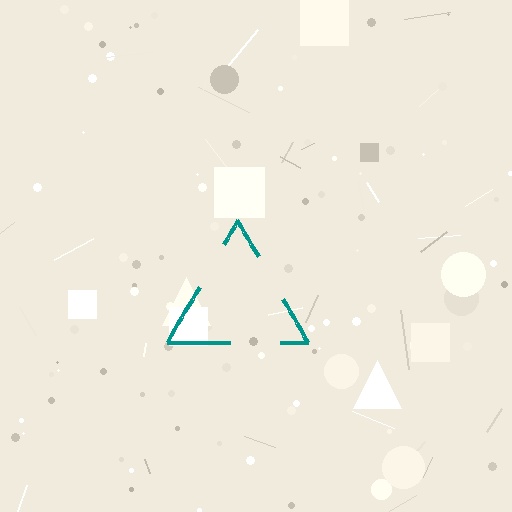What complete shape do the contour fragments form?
The contour fragments form a triangle.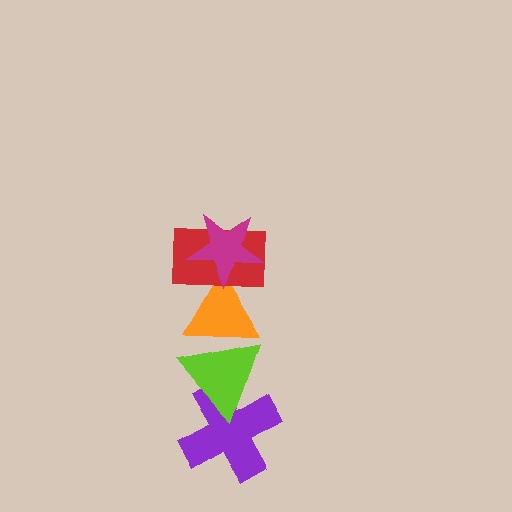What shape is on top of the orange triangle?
The red rectangle is on top of the orange triangle.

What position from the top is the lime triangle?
The lime triangle is 4th from the top.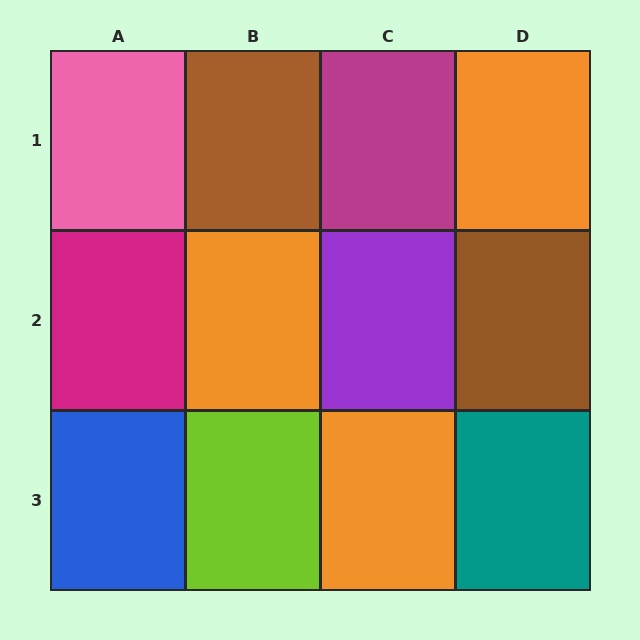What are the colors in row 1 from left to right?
Pink, brown, magenta, orange.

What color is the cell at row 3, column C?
Orange.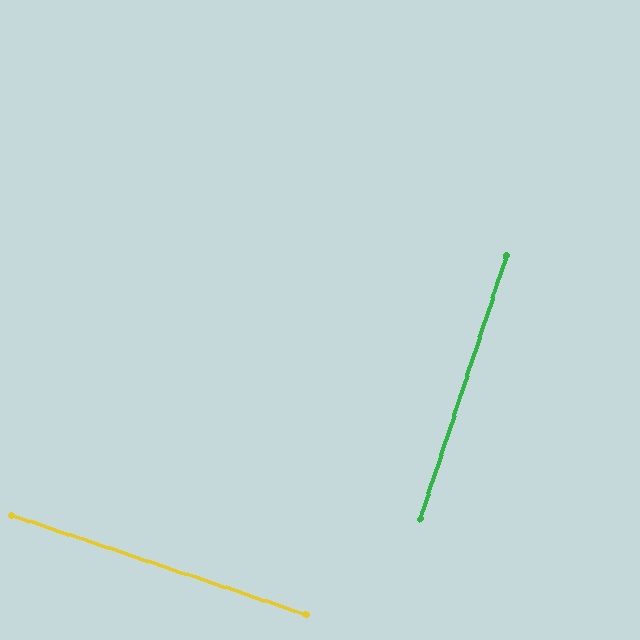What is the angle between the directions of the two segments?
Approximately 89 degrees.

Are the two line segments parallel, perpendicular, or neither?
Perpendicular — they meet at approximately 89°.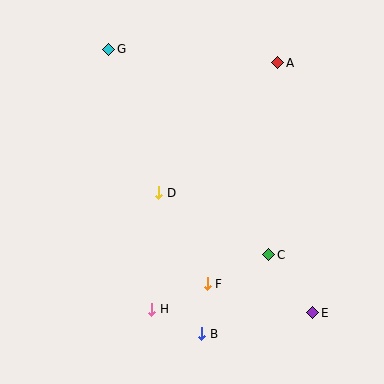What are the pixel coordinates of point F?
Point F is at (207, 284).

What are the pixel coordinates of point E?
Point E is at (313, 313).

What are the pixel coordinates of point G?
Point G is at (109, 49).